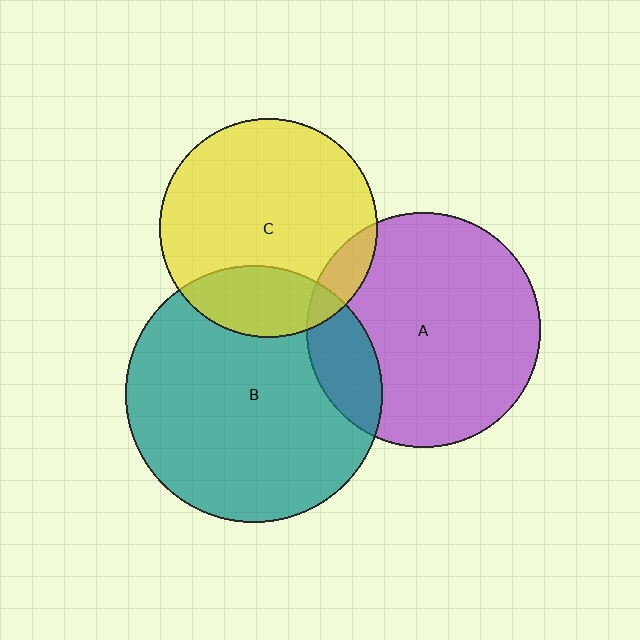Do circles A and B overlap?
Yes.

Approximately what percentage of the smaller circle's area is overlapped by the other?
Approximately 15%.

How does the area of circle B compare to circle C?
Approximately 1.4 times.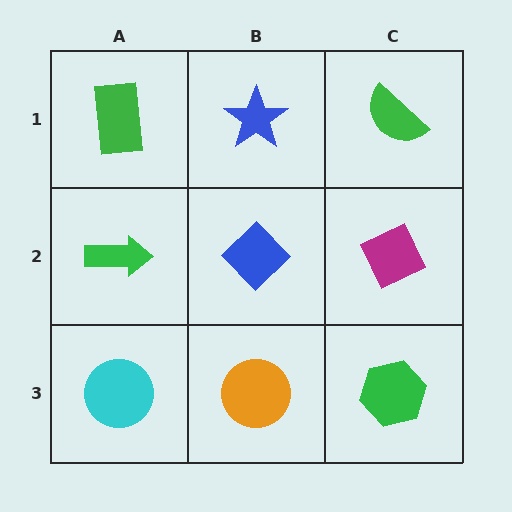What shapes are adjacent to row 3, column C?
A magenta diamond (row 2, column C), an orange circle (row 3, column B).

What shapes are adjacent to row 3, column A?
A green arrow (row 2, column A), an orange circle (row 3, column B).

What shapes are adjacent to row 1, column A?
A green arrow (row 2, column A), a blue star (row 1, column B).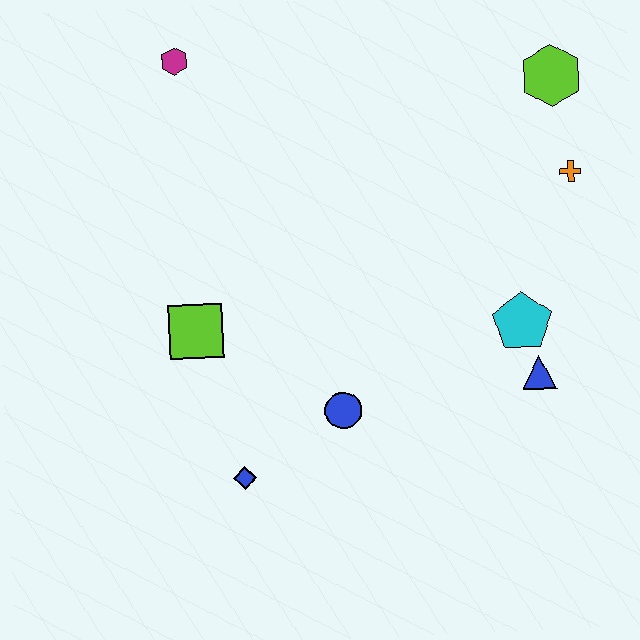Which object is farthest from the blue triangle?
The magenta hexagon is farthest from the blue triangle.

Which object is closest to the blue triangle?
The cyan pentagon is closest to the blue triangle.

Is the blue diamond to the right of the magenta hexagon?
Yes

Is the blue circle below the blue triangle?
Yes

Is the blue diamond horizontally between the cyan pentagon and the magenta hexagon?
Yes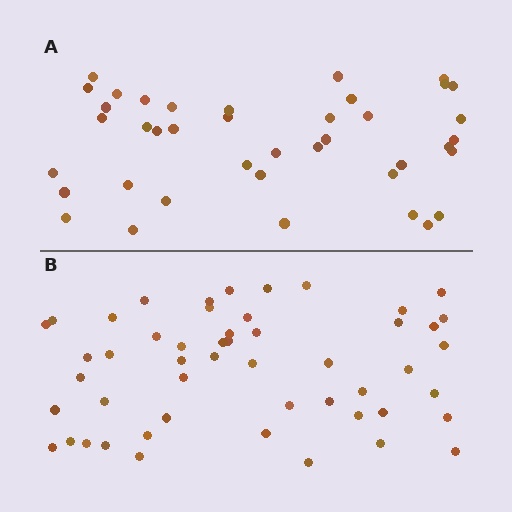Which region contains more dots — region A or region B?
Region B (the bottom region) has more dots.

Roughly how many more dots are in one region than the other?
Region B has roughly 12 or so more dots than region A.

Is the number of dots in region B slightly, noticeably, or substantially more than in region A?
Region B has noticeably more, but not dramatically so. The ratio is roughly 1.3 to 1.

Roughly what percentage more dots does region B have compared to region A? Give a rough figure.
About 30% more.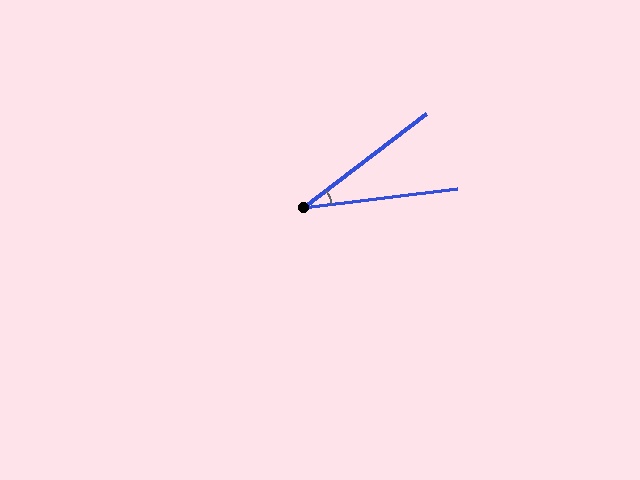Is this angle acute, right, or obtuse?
It is acute.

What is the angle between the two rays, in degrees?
Approximately 30 degrees.